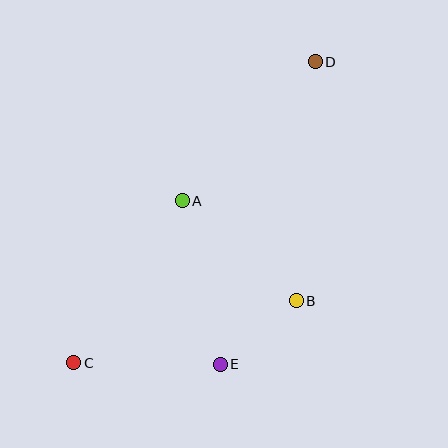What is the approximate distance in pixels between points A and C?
The distance between A and C is approximately 195 pixels.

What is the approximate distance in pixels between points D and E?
The distance between D and E is approximately 317 pixels.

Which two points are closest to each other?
Points B and E are closest to each other.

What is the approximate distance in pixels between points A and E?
The distance between A and E is approximately 168 pixels.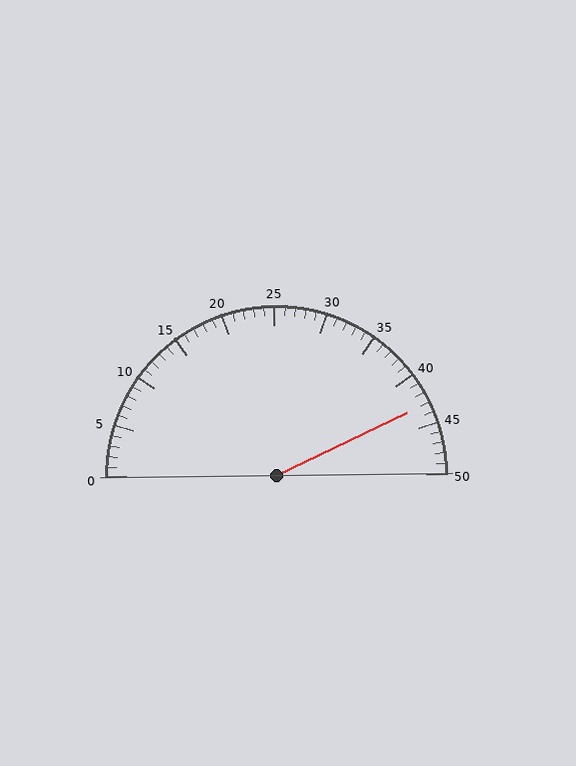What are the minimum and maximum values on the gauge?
The gauge ranges from 0 to 50.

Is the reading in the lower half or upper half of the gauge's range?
The reading is in the upper half of the range (0 to 50).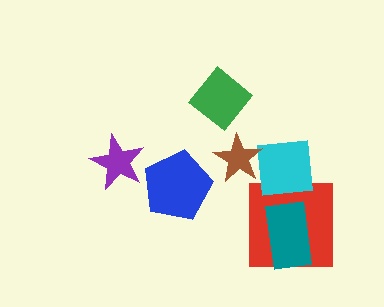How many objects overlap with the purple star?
0 objects overlap with the purple star.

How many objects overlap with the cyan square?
2 objects overlap with the cyan square.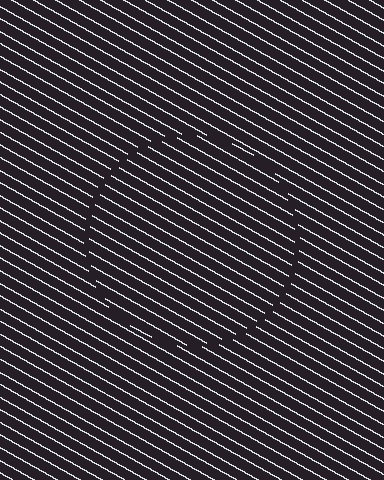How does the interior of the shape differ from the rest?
The interior of the shape contains the same grating, shifted by half a period — the contour is defined by the phase discontinuity where line-ends from the inner and outer gratings abut.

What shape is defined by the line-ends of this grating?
An illusory circle. The interior of the shape contains the same grating, shifted by half a period — the contour is defined by the phase discontinuity where line-ends from the inner and outer gratings abut.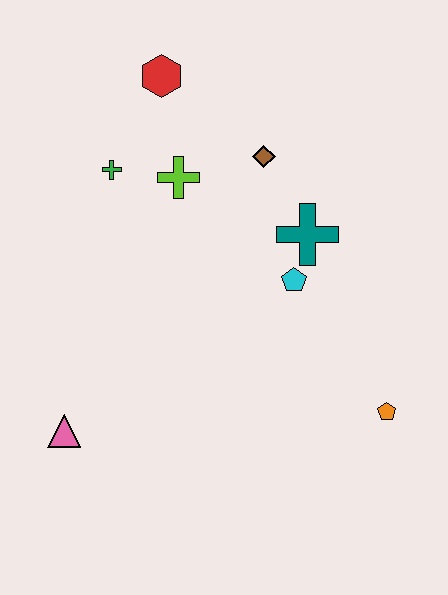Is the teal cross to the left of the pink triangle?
No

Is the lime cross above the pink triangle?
Yes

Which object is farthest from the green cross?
The orange pentagon is farthest from the green cross.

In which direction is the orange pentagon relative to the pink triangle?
The orange pentagon is to the right of the pink triangle.